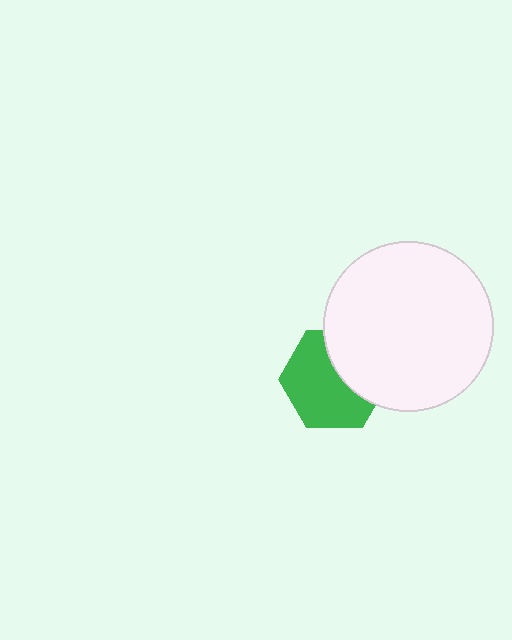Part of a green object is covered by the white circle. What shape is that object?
It is a hexagon.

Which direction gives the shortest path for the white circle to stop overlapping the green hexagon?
Moving toward the upper-right gives the shortest separation.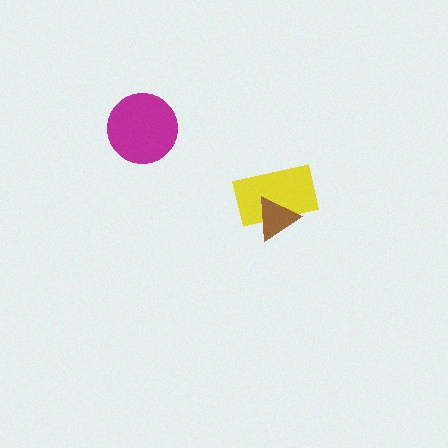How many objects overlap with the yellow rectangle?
1 object overlaps with the yellow rectangle.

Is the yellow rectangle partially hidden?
Yes, it is partially covered by another shape.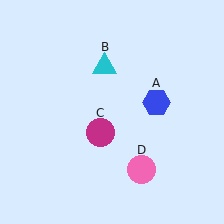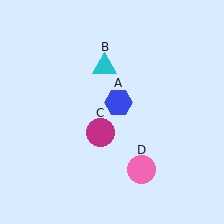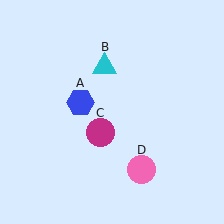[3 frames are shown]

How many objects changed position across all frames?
1 object changed position: blue hexagon (object A).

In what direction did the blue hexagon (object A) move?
The blue hexagon (object A) moved left.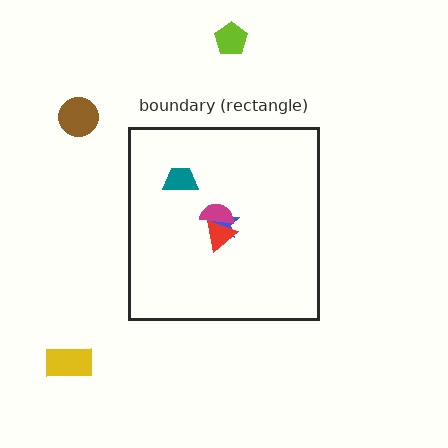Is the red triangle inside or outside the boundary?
Inside.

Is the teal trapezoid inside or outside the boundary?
Inside.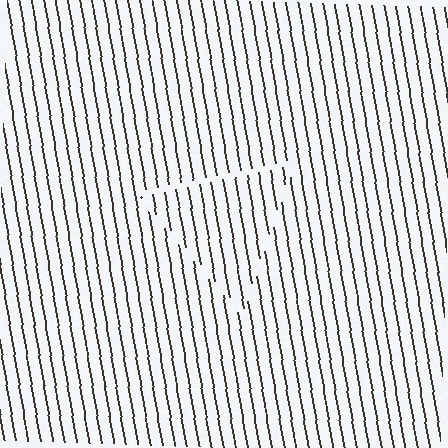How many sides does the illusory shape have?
3 sides — the line-ends trace a triangle.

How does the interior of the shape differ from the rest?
The interior of the shape contains the same grating, shifted by half a period — the contour is defined by the phase discontinuity where line-ends from the inner and outer gratings abut.